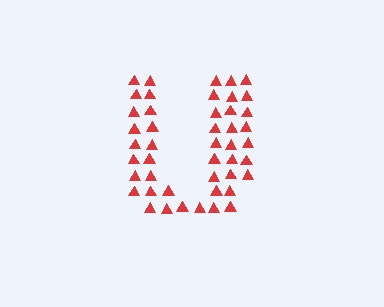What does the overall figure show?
The overall figure shows the letter U.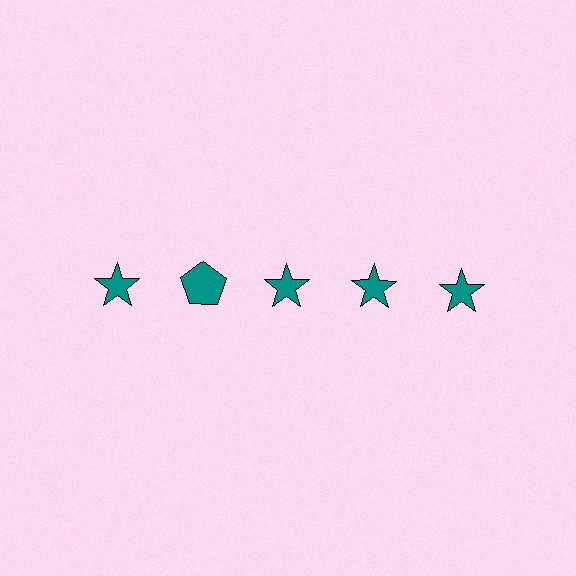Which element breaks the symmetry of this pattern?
The teal pentagon in the top row, second from left column breaks the symmetry. All other shapes are teal stars.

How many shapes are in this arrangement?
There are 5 shapes arranged in a grid pattern.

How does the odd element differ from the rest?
It has a different shape: pentagon instead of star.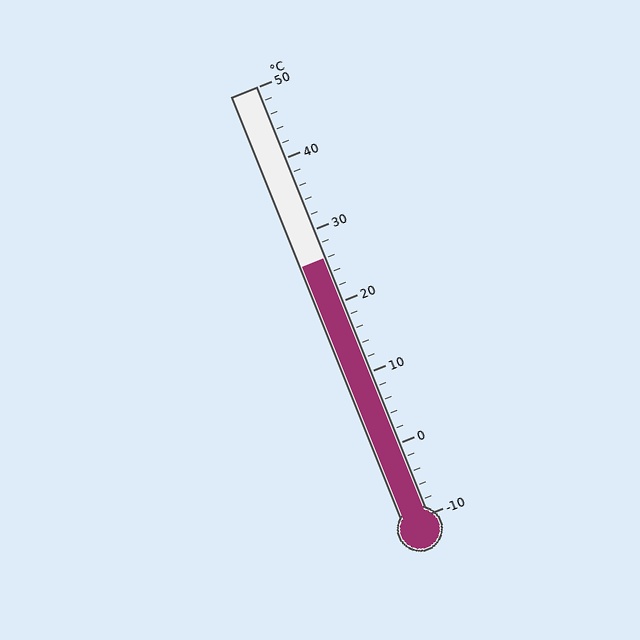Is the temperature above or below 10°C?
The temperature is above 10°C.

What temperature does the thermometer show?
The thermometer shows approximately 26°C.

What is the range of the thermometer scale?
The thermometer scale ranges from -10°C to 50°C.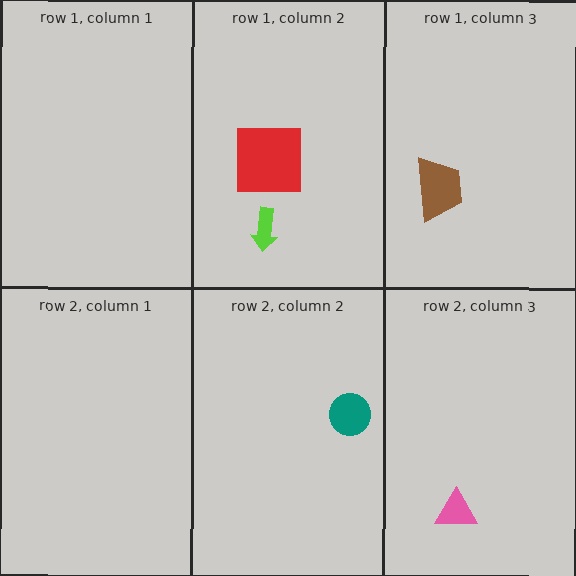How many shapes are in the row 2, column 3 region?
1.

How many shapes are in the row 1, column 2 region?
2.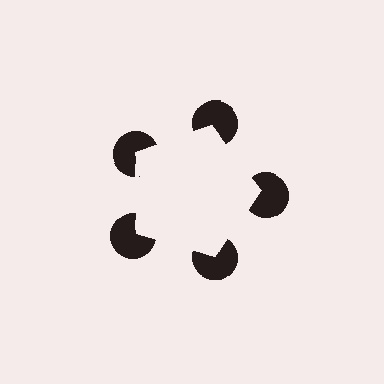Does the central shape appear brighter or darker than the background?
It typically appears slightly brighter than the background, even though no actual brightness change is drawn.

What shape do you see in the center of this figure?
An illusory pentagon — its edges are inferred from the aligned wedge cuts in the pac-man discs, not physically drawn.